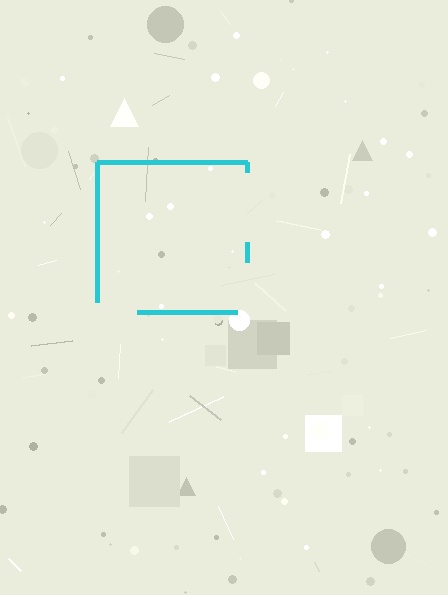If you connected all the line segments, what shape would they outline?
They would outline a square.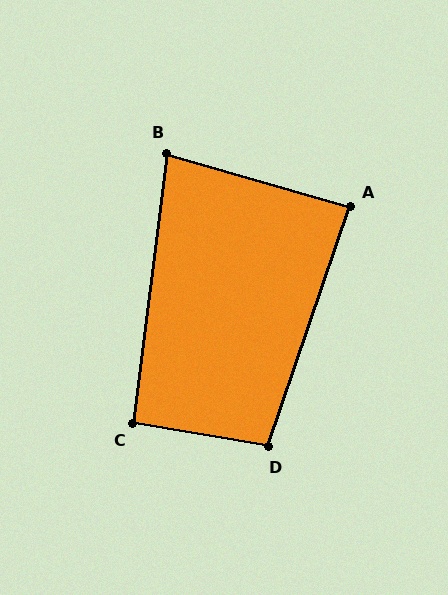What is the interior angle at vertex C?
Approximately 93 degrees (approximately right).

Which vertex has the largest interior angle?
D, at approximately 99 degrees.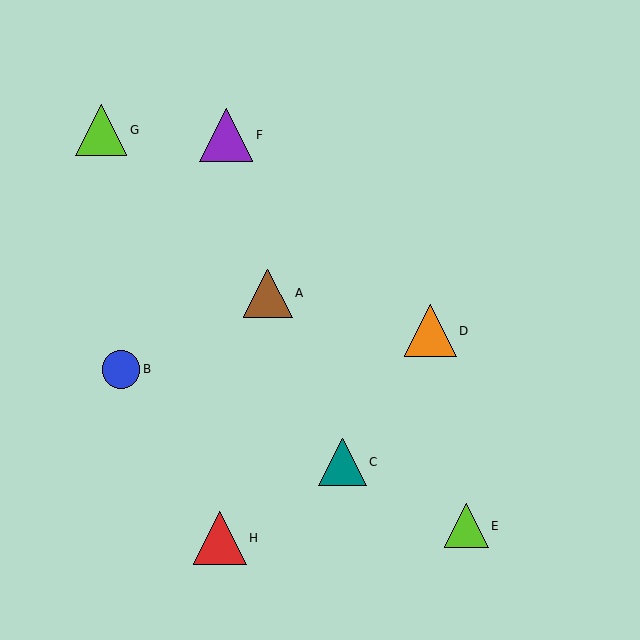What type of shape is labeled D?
Shape D is an orange triangle.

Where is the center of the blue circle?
The center of the blue circle is at (121, 369).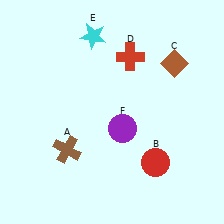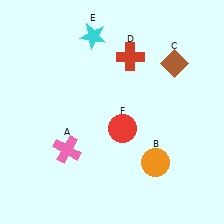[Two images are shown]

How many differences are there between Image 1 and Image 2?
There are 3 differences between the two images.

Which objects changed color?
A changed from brown to pink. B changed from red to orange. F changed from purple to red.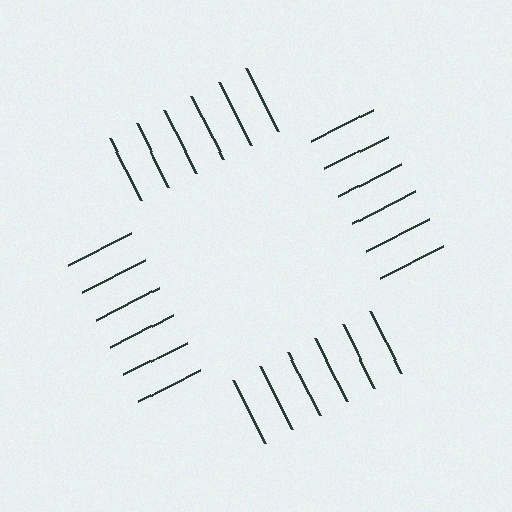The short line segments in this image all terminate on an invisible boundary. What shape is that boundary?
An illusory square — the line segments terminate on its edges but no continuous stroke is drawn.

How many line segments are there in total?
24 — 6 along each of the 4 edges.